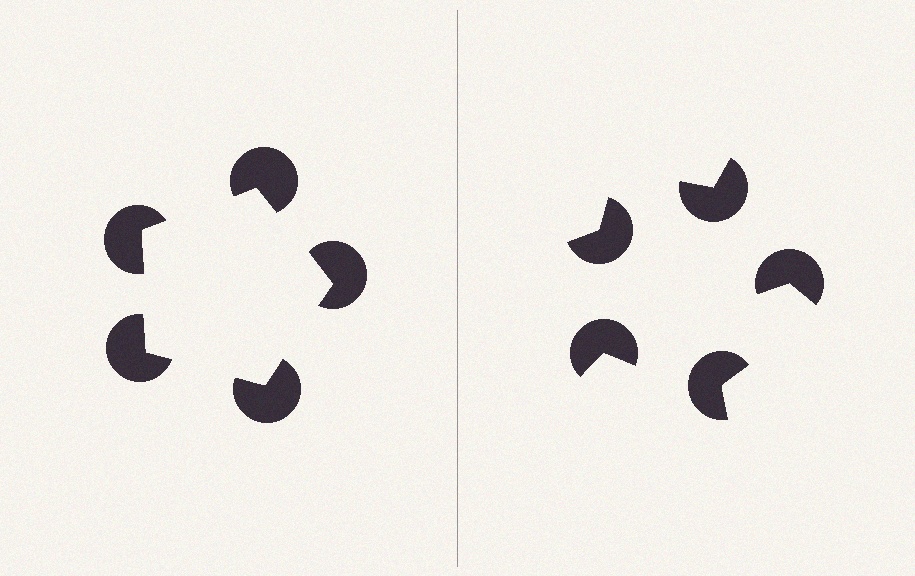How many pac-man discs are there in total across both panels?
10 — 5 on each side.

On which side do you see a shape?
An illusory pentagon appears on the left side. On the right side the wedge cuts are rotated, so no coherent shape forms.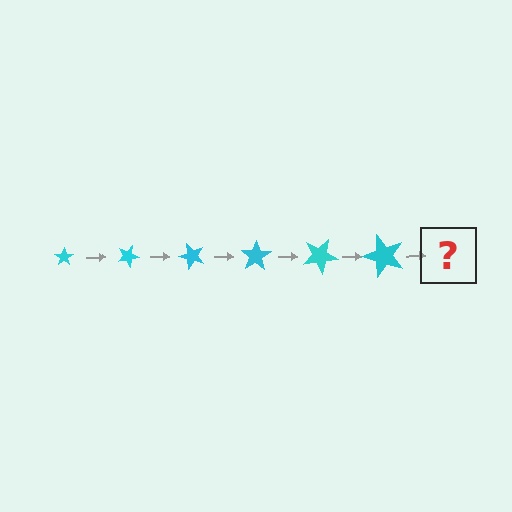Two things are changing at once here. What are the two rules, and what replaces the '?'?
The two rules are that the star grows larger each step and it rotates 25 degrees each step. The '?' should be a star, larger than the previous one and rotated 150 degrees from the start.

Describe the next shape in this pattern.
It should be a star, larger than the previous one and rotated 150 degrees from the start.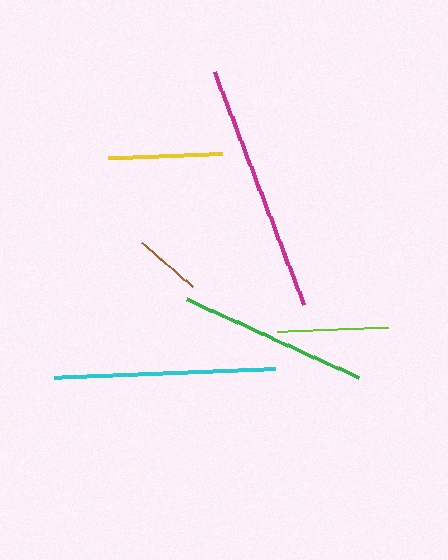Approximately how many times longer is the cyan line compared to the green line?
The cyan line is approximately 1.2 times the length of the green line.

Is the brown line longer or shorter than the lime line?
The lime line is longer than the brown line.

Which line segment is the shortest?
The brown line is the shortest at approximately 67 pixels.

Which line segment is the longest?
The magenta line is the longest at approximately 249 pixels.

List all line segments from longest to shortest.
From longest to shortest: magenta, cyan, green, yellow, lime, brown.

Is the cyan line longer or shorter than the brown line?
The cyan line is longer than the brown line.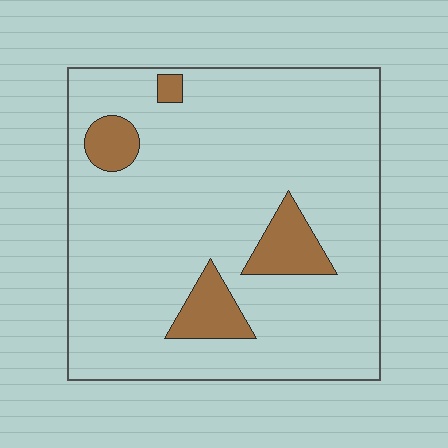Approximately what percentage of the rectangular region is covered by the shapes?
Approximately 10%.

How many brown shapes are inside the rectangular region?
4.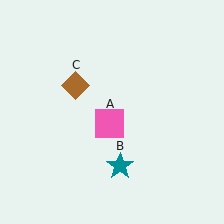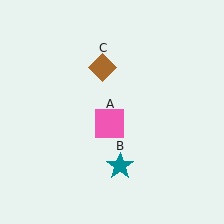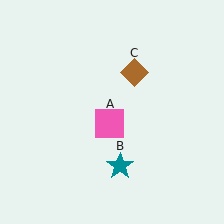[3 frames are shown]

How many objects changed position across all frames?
1 object changed position: brown diamond (object C).